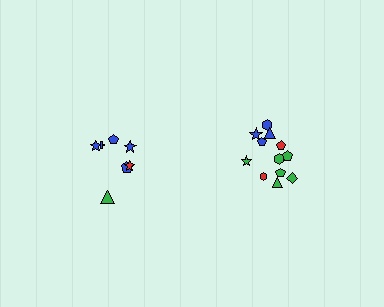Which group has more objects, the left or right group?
The right group.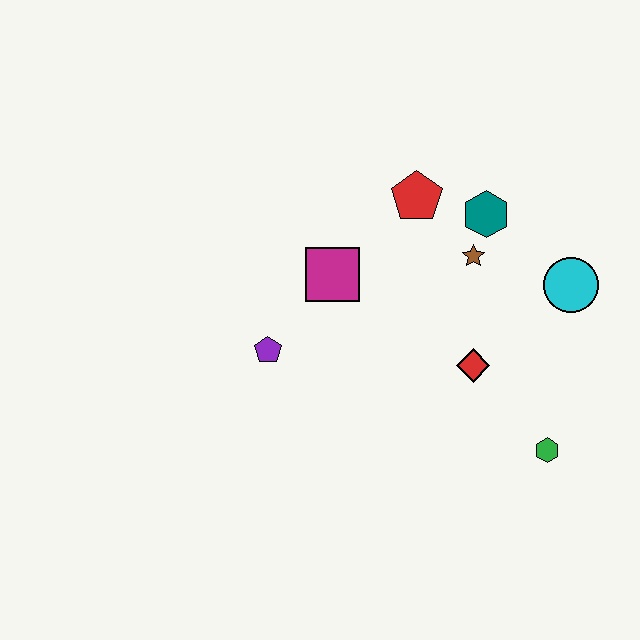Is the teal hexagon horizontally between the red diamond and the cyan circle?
Yes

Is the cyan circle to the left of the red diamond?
No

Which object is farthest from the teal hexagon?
The purple pentagon is farthest from the teal hexagon.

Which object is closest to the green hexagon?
The red diamond is closest to the green hexagon.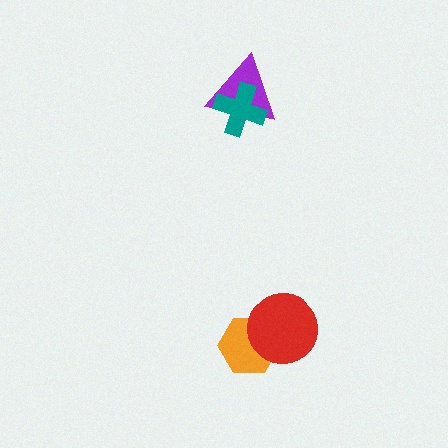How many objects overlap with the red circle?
1 object overlaps with the red circle.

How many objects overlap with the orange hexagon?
1 object overlaps with the orange hexagon.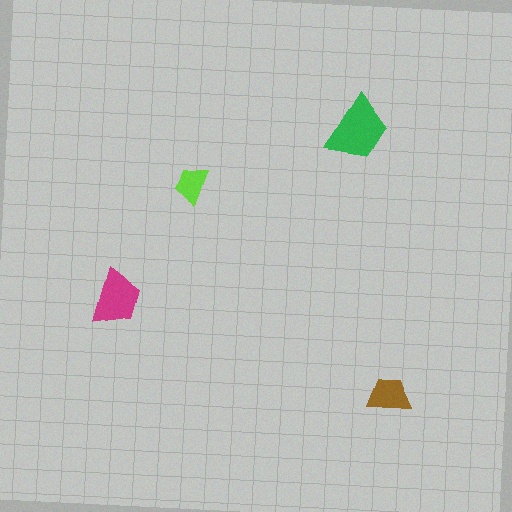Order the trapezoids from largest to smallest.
the green one, the magenta one, the brown one, the lime one.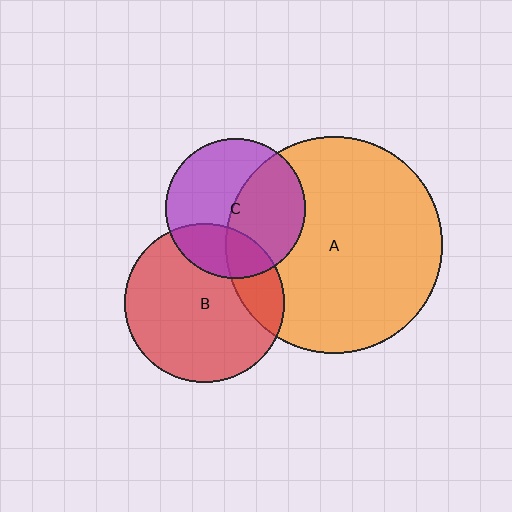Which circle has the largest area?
Circle A (orange).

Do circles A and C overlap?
Yes.